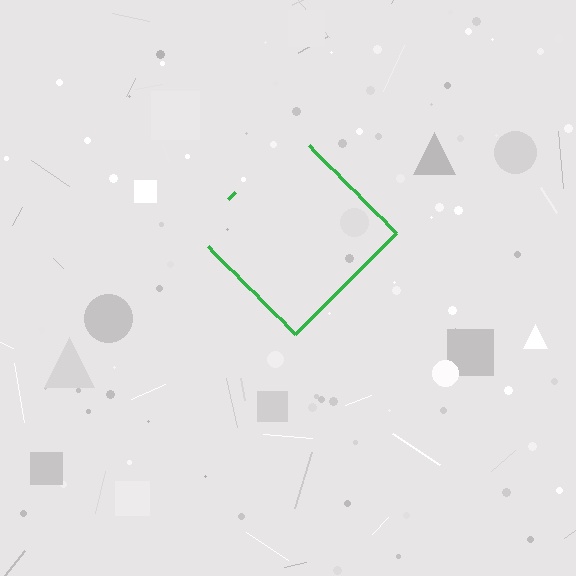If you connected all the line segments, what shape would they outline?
They would outline a diamond.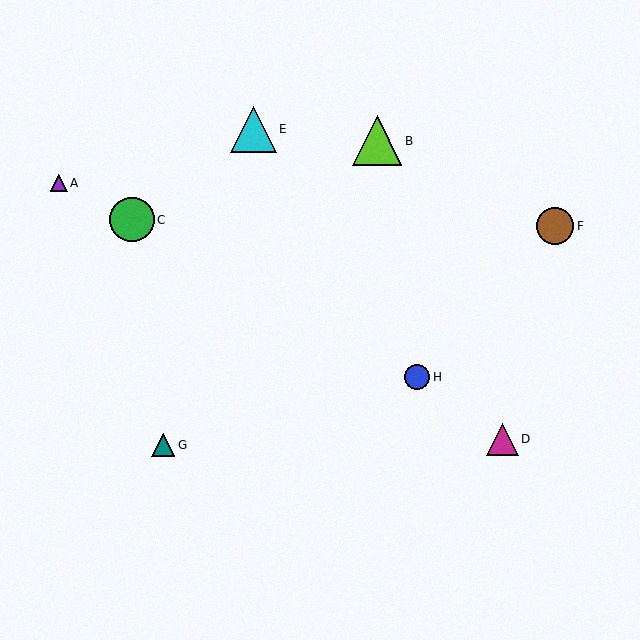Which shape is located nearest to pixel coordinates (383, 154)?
The lime triangle (labeled B) at (377, 141) is nearest to that location.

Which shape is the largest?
The lime triangle (labeled B) is the largest.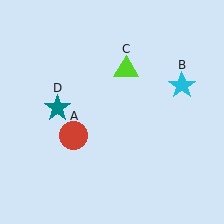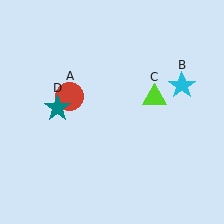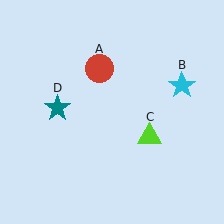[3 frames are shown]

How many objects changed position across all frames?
2 objects changed position: red circle (object A), lime triangle (object C).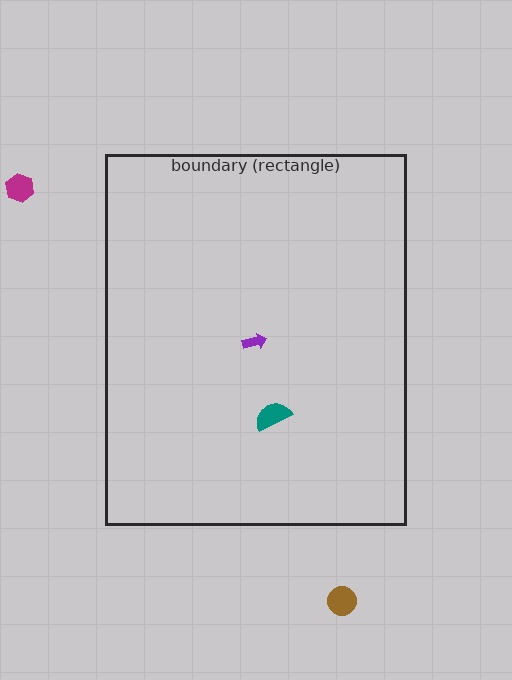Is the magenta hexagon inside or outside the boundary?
Outside.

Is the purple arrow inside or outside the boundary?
Inside.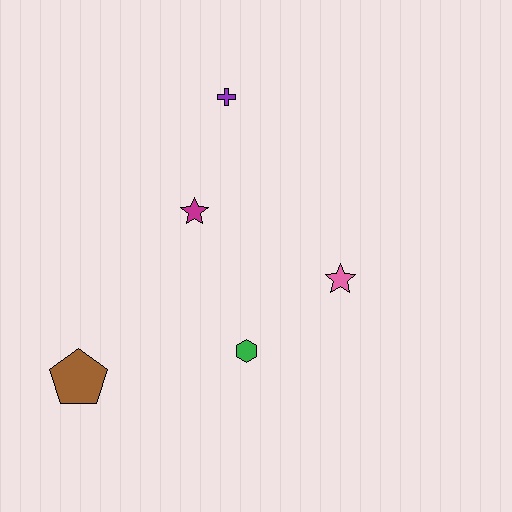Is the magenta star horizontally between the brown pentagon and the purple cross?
Yes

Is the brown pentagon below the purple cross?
Yes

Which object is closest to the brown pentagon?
The green hexagon is closest to the brown pentagon.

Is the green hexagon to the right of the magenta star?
Yes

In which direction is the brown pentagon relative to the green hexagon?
The brown pentagon is to the left of the green hexagon.